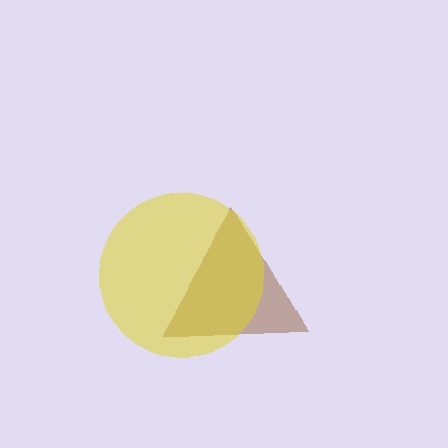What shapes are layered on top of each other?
The layered shapes are: a brown triangle, a yellow circle.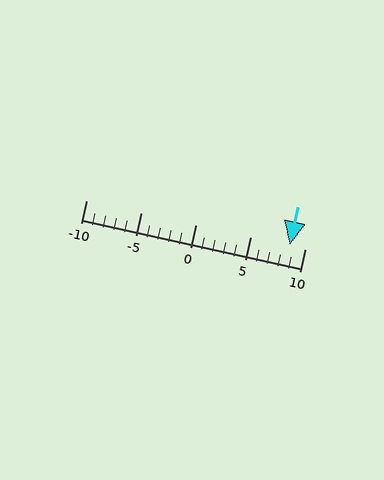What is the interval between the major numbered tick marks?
The major tick marks are spaced 5 units apart.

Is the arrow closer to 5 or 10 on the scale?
The arrow is closer to 10.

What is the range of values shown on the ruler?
The ruler shows values from -10 to 10.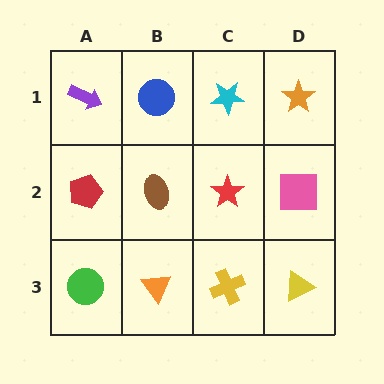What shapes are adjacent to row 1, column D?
A pink square (row 2, column D), a cyan star (row 1, column C).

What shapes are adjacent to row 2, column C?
A cyan star (row 1, column C), a yellow cross (row 3, column C), a brown ellipse (row 2, column B), a pink square (row 2, column D).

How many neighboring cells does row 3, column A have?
2.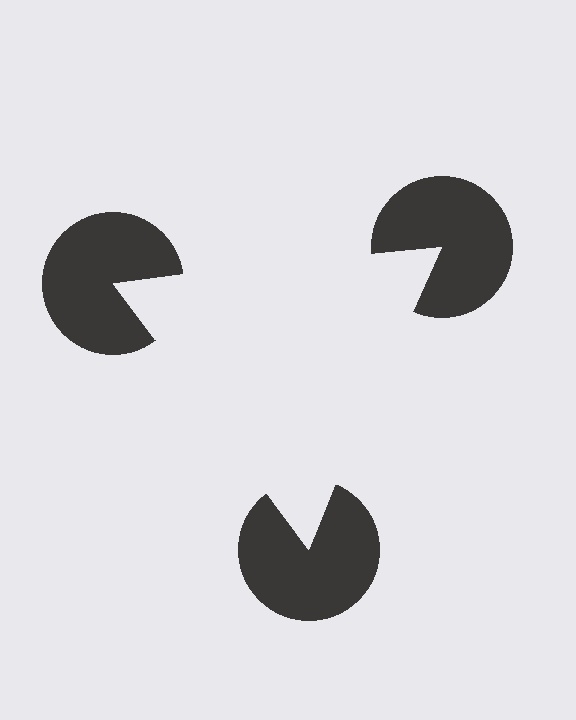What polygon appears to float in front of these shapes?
An illusory triangle — its edges are inferred from the aligned wedge cuts in the pac-man discs, not physically drawn.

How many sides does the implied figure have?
3 sides.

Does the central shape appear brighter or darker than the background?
It typically appears slightly brighter than the background, even though no actual brightness change is drawn.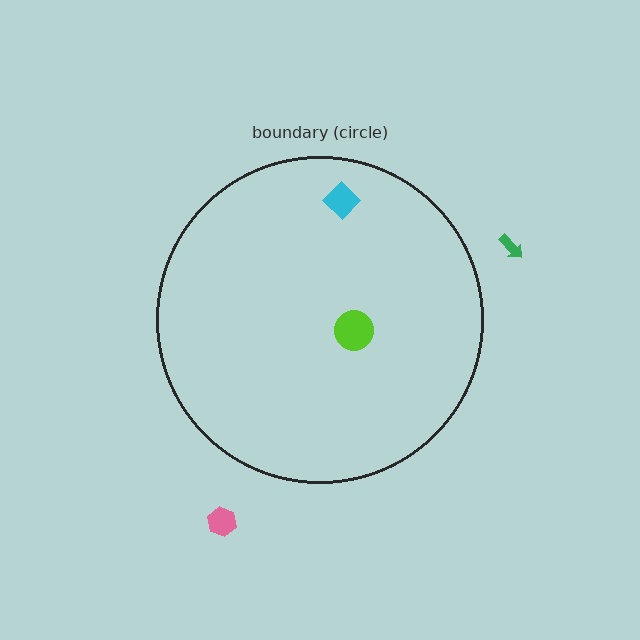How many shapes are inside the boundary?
2 inside, 2 outside.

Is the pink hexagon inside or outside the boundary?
Outside.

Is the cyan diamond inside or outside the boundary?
Inside.